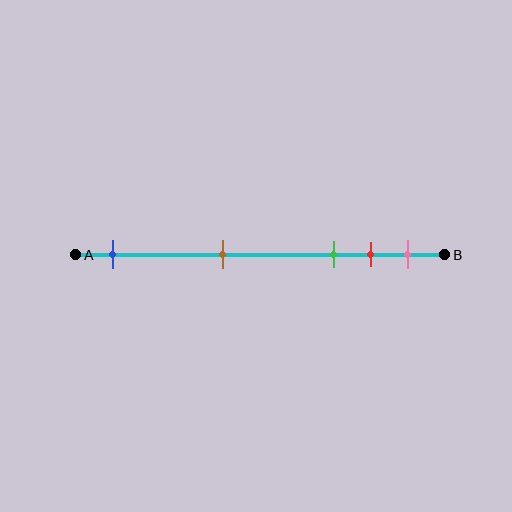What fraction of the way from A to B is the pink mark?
The pink mark is approximately 90% (0.9) of the way from A to B.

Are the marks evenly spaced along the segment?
No, the marks are not evenly spaced.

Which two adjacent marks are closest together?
The red and pink marks are the closest adjacent pair.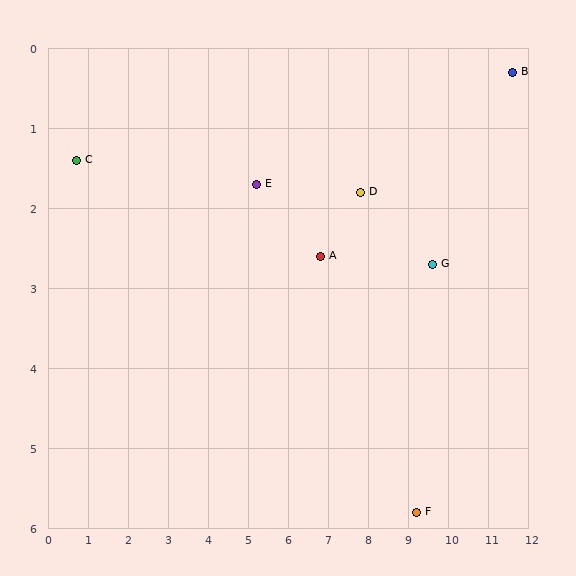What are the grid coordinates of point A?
Point A is at approximately (6.8, 2.6).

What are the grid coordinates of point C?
Point C is at approximately (0.7, 1.4).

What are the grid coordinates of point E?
Point E is at approximately (5.2, 1.7).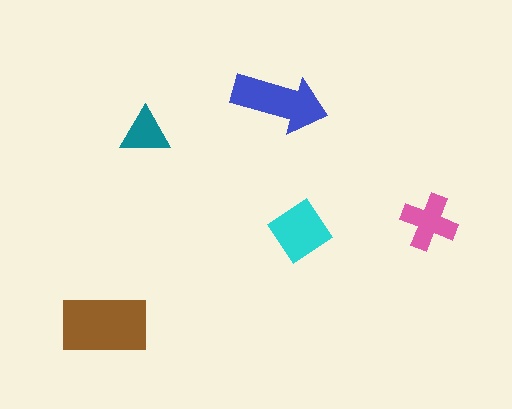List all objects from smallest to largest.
The teal triangle, the pink cross, the cyan diamond, the blue arrow, the brown rectangle.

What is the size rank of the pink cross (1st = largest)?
4th.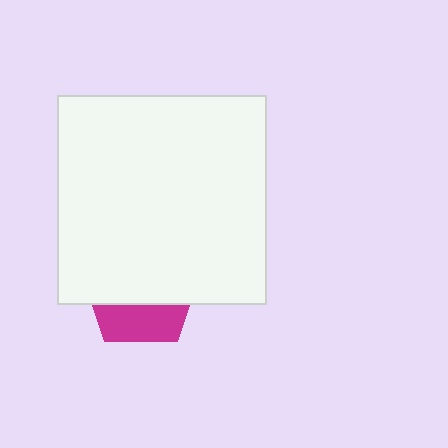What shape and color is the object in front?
The object in front is a white square.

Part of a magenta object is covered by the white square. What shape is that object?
It is a pentagon.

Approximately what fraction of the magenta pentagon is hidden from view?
Roughly 67% of the magenta pentagon is hidden behind the white square.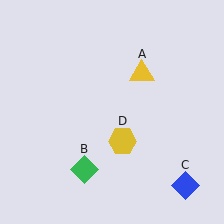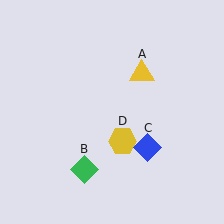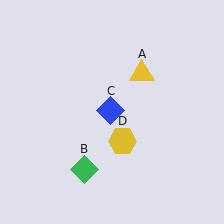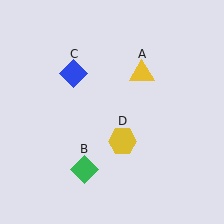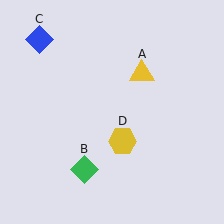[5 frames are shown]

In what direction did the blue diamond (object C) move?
The blue diamond (object C) moved up and to the left.